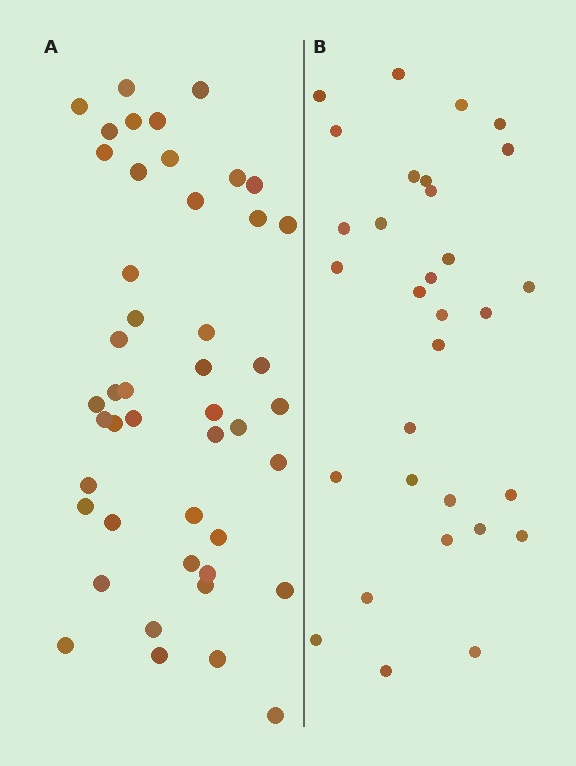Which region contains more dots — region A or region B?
Region A (the left region) has more dots.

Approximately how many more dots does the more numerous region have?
Region A has approximately 15 more dots than region B.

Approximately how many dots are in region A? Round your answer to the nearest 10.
About 50 dots. (The exact count is 46, which rounds to 50.)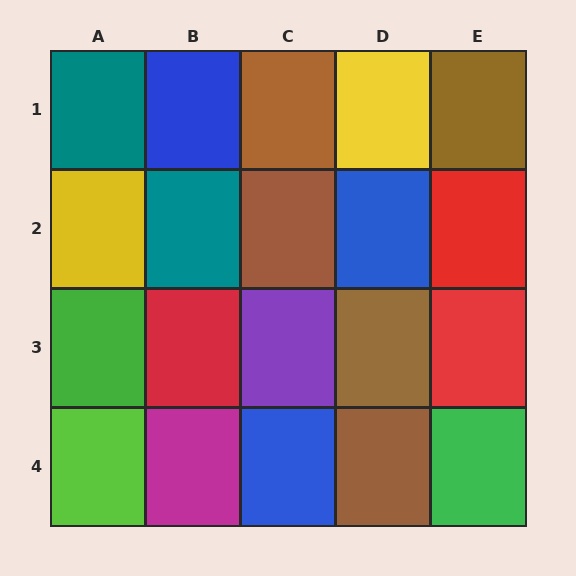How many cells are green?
2 cells are green.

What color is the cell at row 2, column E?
Red.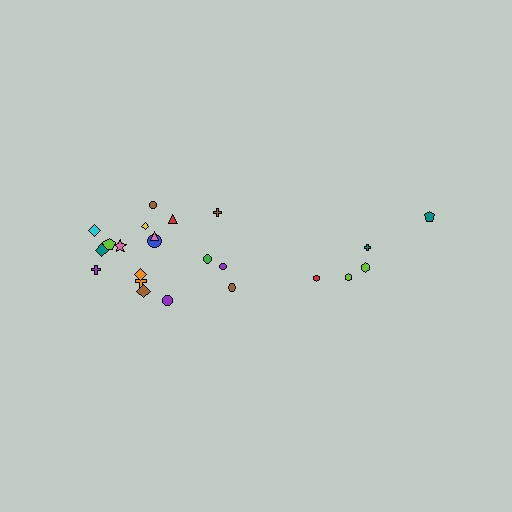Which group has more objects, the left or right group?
The left group.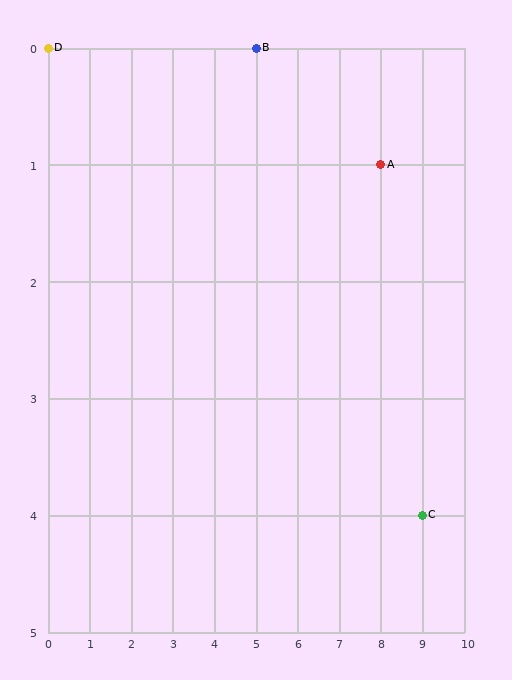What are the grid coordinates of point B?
Point B is at grid coordinates (5, 0).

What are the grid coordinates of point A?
Point A is at grid coordinates (8, 1).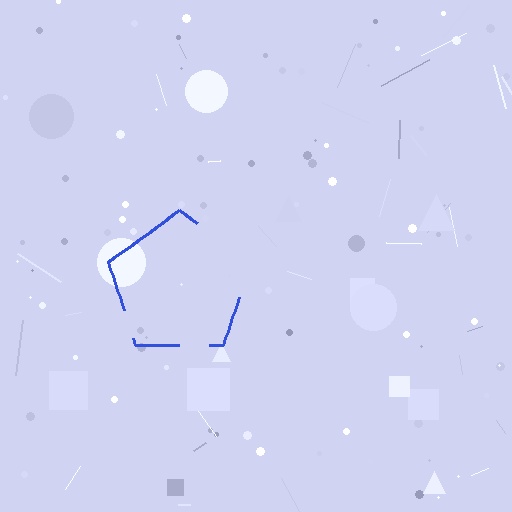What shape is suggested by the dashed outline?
The dashed outline suggests a pentagon.